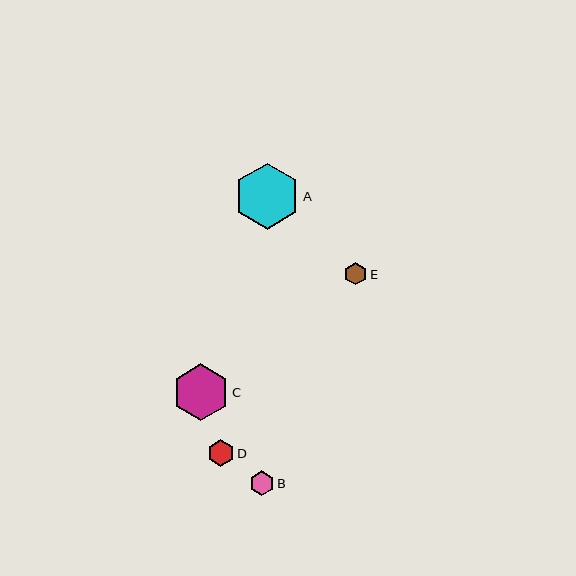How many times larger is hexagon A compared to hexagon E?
Hexagon A is approximately 3.0 times the size of hexagon E.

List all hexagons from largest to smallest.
From largest to smallest: A, C, D, B, E.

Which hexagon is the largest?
Hexagon A is the largest with a size of approximately 66 pixels.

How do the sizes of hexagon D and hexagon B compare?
Hexagon D and hexagon B are approximately the same size.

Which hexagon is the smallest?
Hexagon E is the smallest with a size of approximately 22 pixels.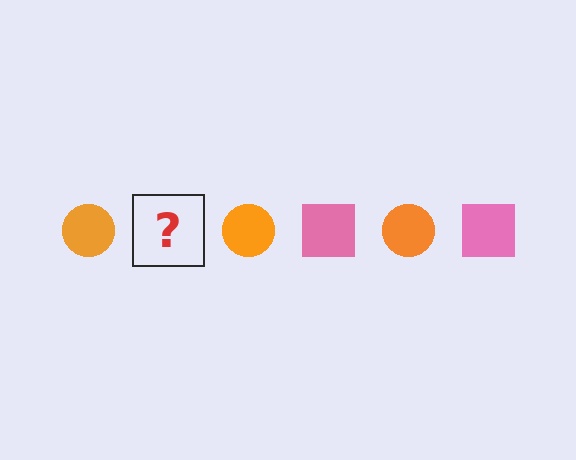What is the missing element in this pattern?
The missing element is a pink square.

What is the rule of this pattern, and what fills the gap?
The rule is that the pattern alternates between orange circle and pink square. The gap should be filled with a pink square.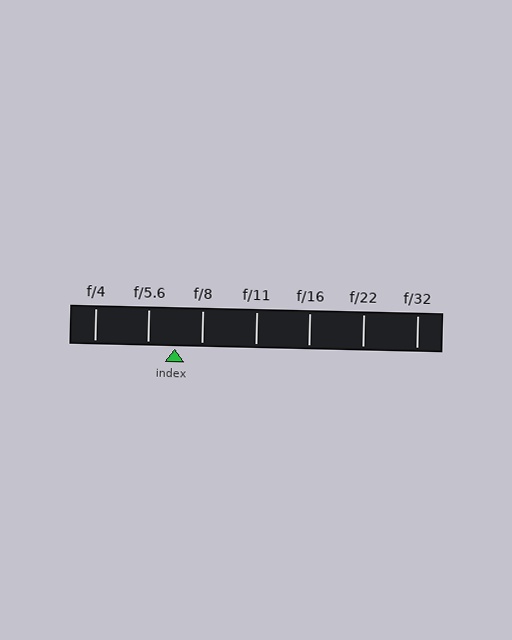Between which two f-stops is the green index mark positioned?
The index mark is between f/5.6 and f/8.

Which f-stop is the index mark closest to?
The index mark is closest to f/5.6.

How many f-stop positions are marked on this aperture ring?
There are 7 f-stop positions marked.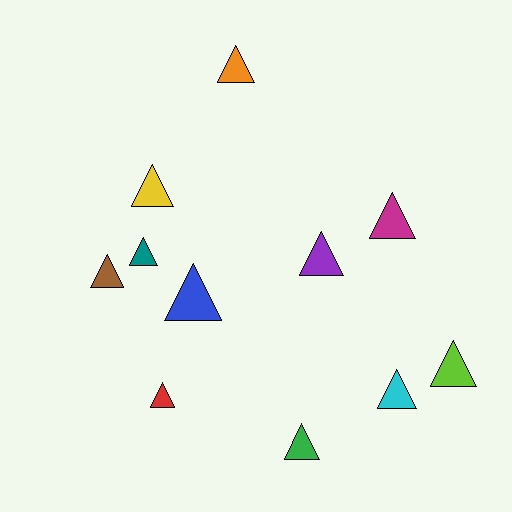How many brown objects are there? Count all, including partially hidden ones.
There is 1 brown object.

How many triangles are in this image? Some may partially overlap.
There are 11 triangles.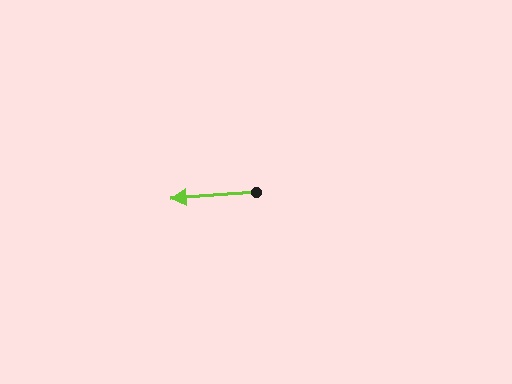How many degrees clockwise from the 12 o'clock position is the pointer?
Approximately 266 degrees.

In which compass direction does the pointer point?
West.